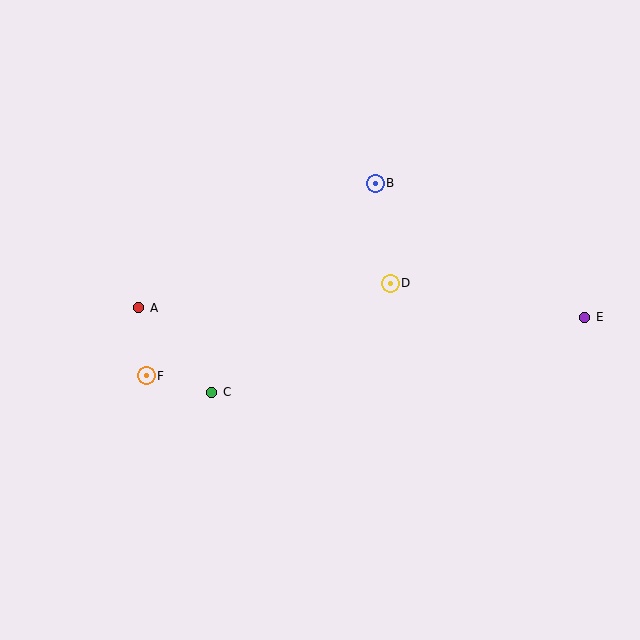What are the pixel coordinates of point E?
Point E is at (585, 317).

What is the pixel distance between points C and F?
The distance between C and F is 67 pixels.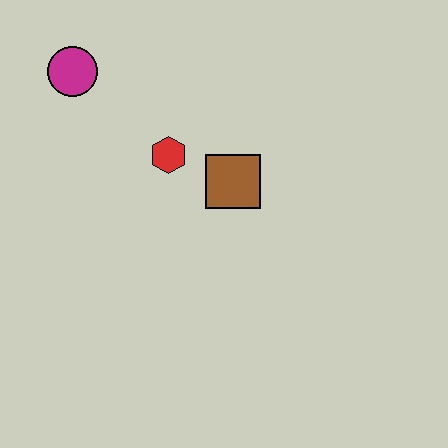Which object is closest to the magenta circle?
The red hexagon is closest to the magenta circle.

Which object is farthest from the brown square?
The magenta circle is farthest from the brown square.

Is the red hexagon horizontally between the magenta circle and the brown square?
Yes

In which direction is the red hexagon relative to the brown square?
The red hexagon is to the left of the brown square.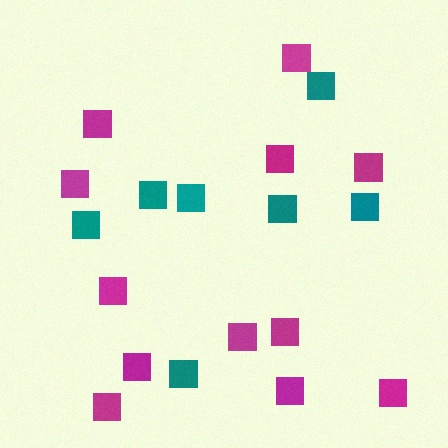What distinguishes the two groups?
There are 2 groups: one group of teal squares (7) and one group of magenta squares (12).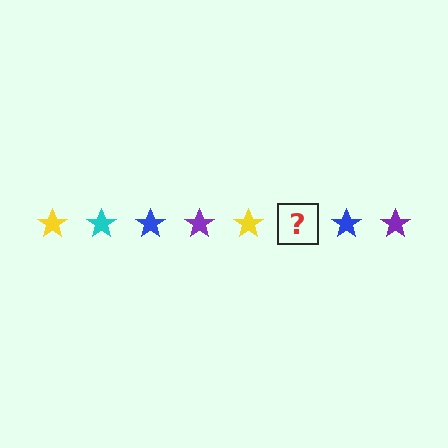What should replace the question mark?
The question mark should be replaced with a cyan star.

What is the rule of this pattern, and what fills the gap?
The rule is that the pattern cycles through yellow, cyan, blue, purple stars. The gap should be filled with a cyan star.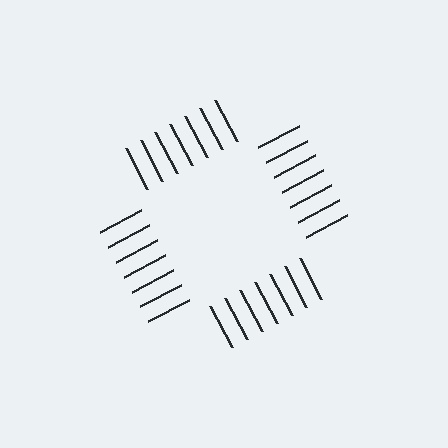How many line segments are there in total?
28 — 7 along each of the 4 edges.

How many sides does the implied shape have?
4 sides — the line-ends trace a square.